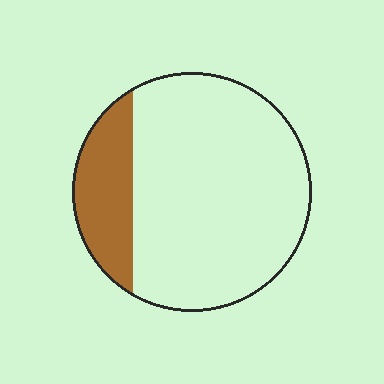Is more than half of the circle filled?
No.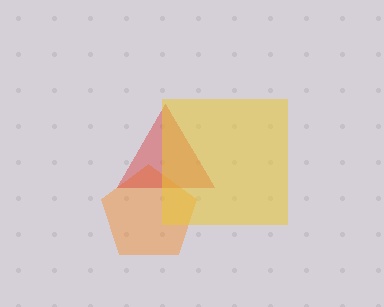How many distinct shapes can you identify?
There are 3 distinct shapes: an orange pentagon, a red triangle, a yellow square.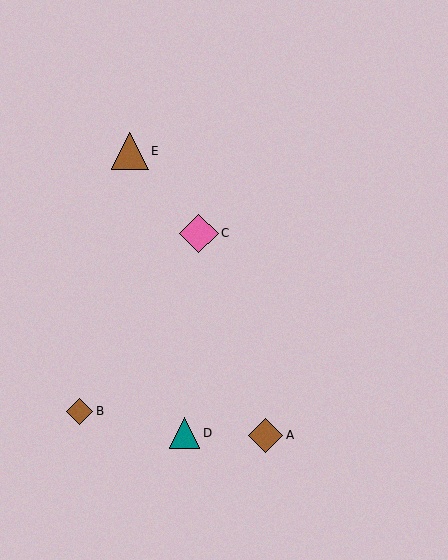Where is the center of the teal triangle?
The center of the teal triangle is at (185, 433).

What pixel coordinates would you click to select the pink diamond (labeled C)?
Click at (199, 234) to select the pink diamond C.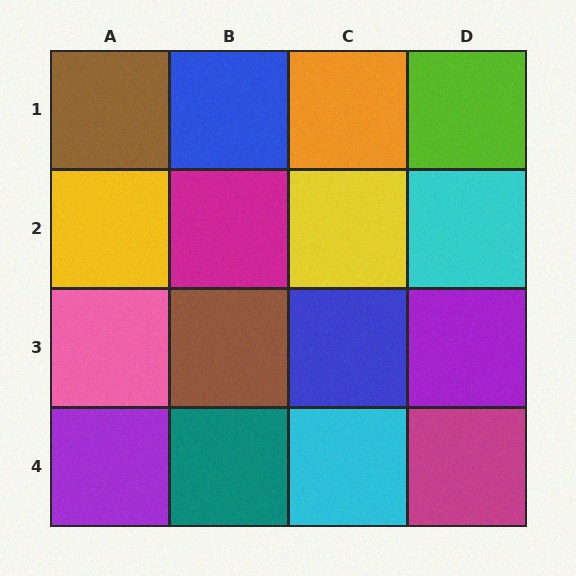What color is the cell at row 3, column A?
Pink.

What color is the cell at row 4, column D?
Magenta.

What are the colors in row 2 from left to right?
Yellow, magenta, yellow, cyan.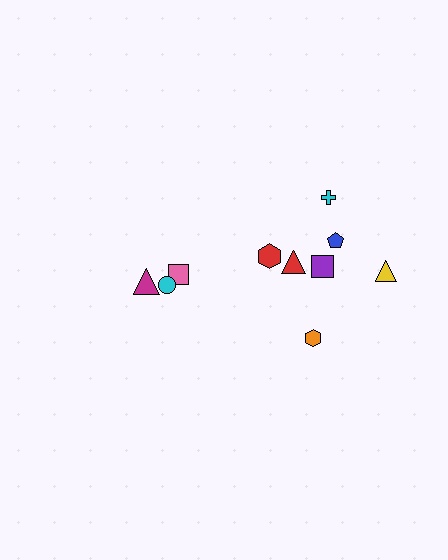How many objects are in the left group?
There are 3 objects.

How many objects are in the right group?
There are 7 objects.